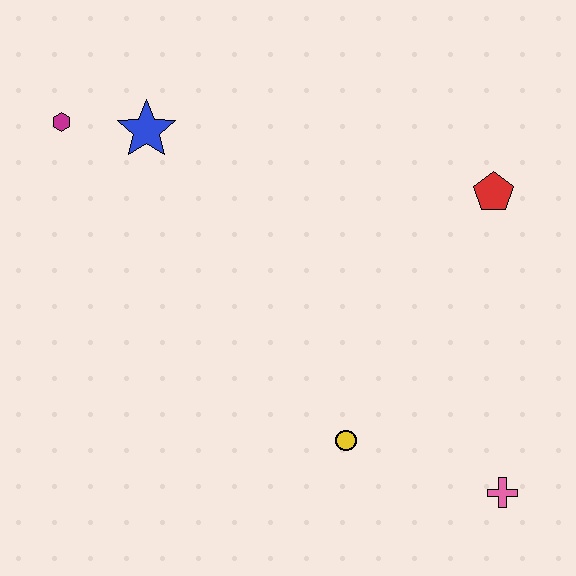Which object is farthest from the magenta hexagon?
The pink cross is farthest from the magenta hexagon.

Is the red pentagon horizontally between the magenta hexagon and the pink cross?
Yes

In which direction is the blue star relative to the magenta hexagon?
The blue star is to the right of the magenta hexagon.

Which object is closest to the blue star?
The magenta hexagon is closest to the blue star.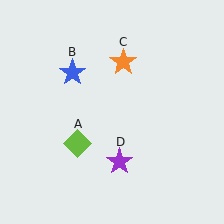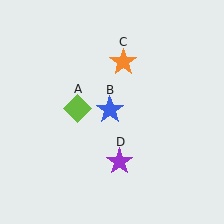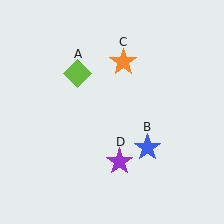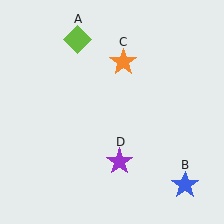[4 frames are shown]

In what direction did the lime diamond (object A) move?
The lime diamond (object A) moved up.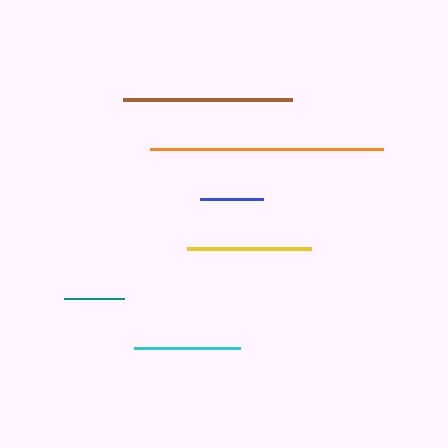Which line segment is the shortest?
The teal line is the shortest at approximately 60 pixels.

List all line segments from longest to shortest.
From longest to shortest: orange, brown, yellow, cyan, blue, teal.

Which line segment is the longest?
The orange line is the longest at approximately 232 pixels.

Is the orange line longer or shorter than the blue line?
The orange line is longer than the blue line.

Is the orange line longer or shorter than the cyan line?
The orange line is longer than the cyan line.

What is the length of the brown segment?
The brown segment is approximately 170 pixels long.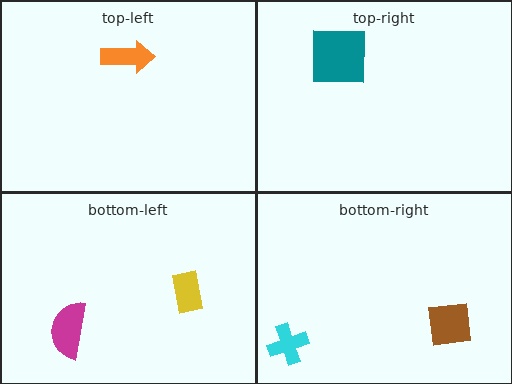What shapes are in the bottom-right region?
The cyan cross, the brown square.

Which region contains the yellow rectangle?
The bottom-left region.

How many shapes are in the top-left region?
1.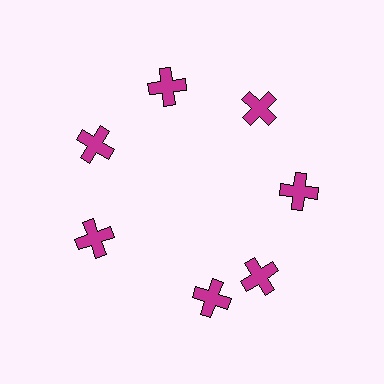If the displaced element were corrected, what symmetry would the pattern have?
It would have 7-fold rotational symmetry — the pattern would map onto itself every 51 degrees.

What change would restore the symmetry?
The symmetry would be restored by rotating it back into even spacing with its neighbors so that all 7 crosses sit at equal angles and equal distance from the center.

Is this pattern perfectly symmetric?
No. The 7 magenta crosses are arranged in a ring, but one element near the 6 o'clock position is rotated out of alignment along the ring, breaking the 7-fold rotational symmetry.